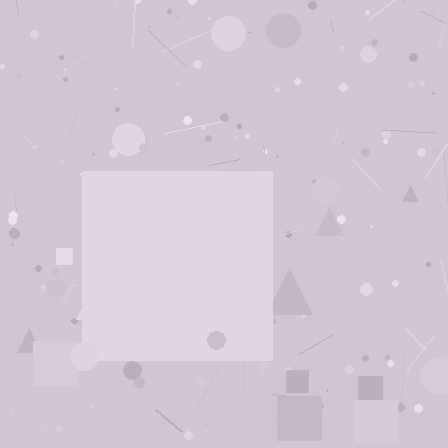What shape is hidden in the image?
A square is hidden in the image.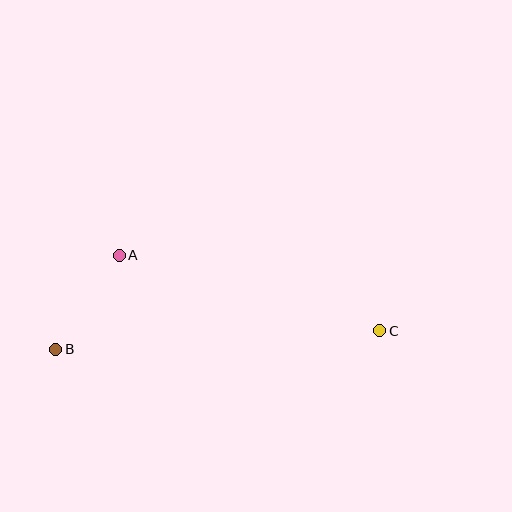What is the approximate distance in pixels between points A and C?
The distance between A and C is approximately 271 pixels.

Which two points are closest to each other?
Points A and B are closest to each other.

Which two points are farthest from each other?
Points B and C are farthest from each other.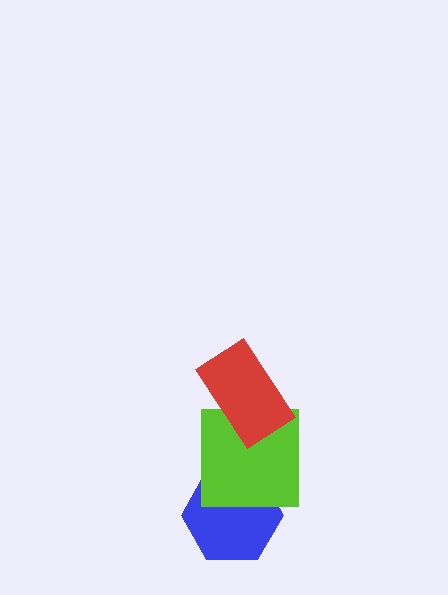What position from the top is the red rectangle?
The red rectangle is 1st from the top.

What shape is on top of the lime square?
The red rectangle is on top of the lime square.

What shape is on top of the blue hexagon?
The lime square is on top of the blue hexagon.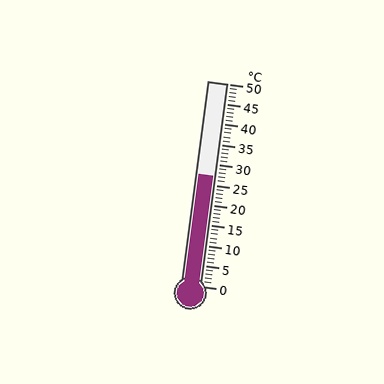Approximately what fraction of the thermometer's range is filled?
The thermometer is filled to approximately 55% of its range.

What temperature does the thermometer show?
The thermometer shows approximately 27°C.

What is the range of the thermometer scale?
The thermometer scale ranges from 0°C to 50°C.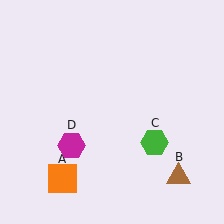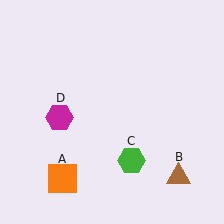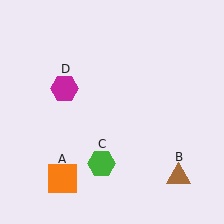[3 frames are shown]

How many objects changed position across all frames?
2 objects changed position: green hexagon (object C), magenta hexagon (object D).